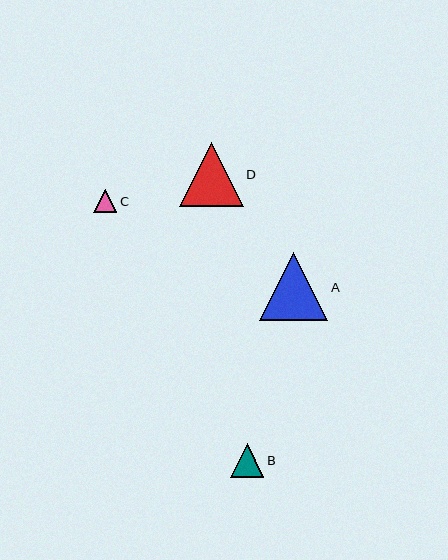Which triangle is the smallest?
Triangle C is the smallest with a size of approximately 23 pixels.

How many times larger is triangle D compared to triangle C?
Triangle D is approximately 2.8 times the size of triangle C.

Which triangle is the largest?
Triangle A is the largest with a size of approximately 68 pixels.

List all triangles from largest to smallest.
From largest to smallest: A, D, B, C.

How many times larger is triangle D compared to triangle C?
Triangle D is approximately 2.8 times the size of triangle C.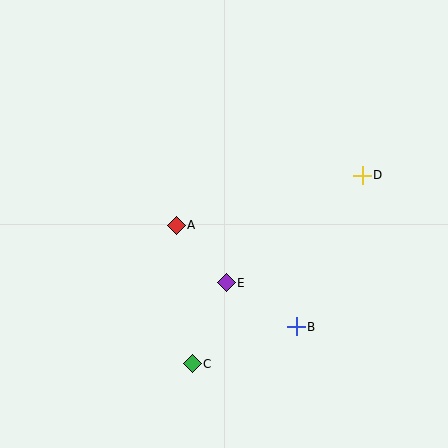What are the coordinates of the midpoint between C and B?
The midpoint between C and B is at (244, 345).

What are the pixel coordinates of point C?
Point C is at (192, 364).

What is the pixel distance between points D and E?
The distance between D and E is 173 pixels.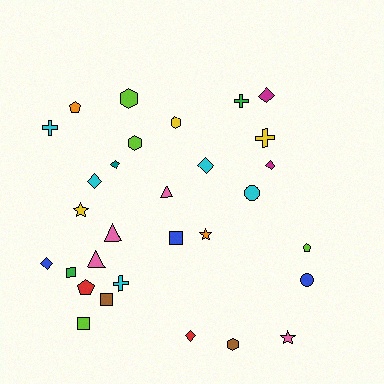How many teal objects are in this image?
There is 1 teal object.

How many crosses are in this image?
There are 4 crosses.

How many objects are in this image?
There are 30 objects.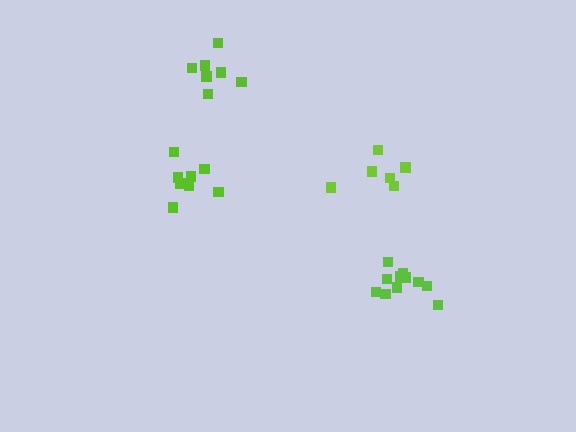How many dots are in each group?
Group 1: 6 dots, Group 2: 8 dots, Group 3: 7 dots, Group 4: 11 dots (32 total).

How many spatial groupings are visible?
There are 4 spatial groupings.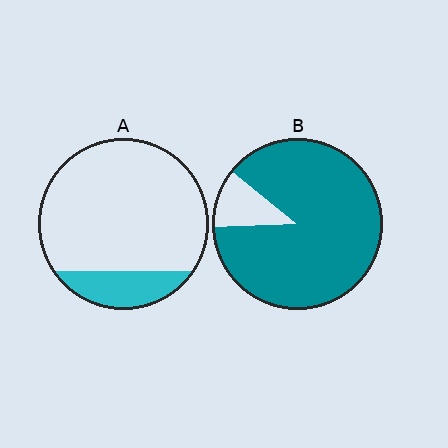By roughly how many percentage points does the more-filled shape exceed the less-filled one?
By roughly 70 percentage points (B over A).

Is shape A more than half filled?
No.